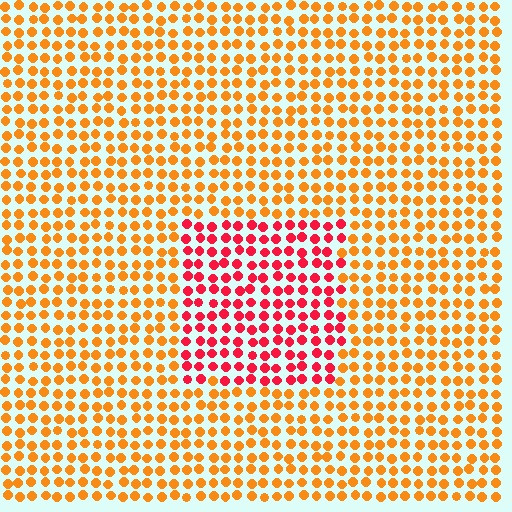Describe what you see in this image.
The image is filled with small orange elements in a uniform arrangement. A rectangle-shaped region is visible where the elements are tinted to a slightly different hue, forming a subtle color boundary.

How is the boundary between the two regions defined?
The boundary is defined purely by a slight shift in hue (about 42 degrees). Spacing, size, and orientation are identical on both sides.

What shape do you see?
I see a rectangle.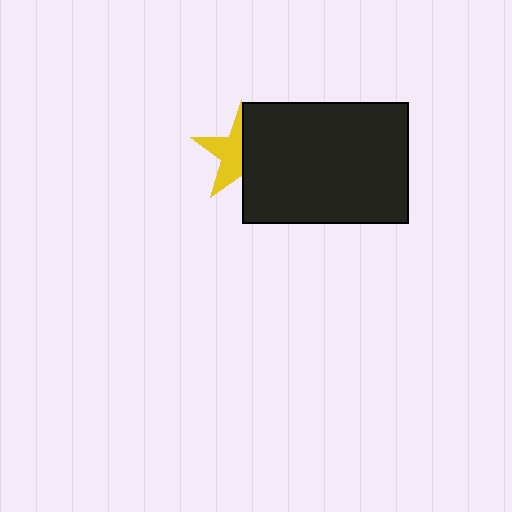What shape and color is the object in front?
The object in front is a black rectangle.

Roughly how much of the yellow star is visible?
About half of it is visible (roughly 49%).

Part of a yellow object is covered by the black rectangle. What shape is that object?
It is a star.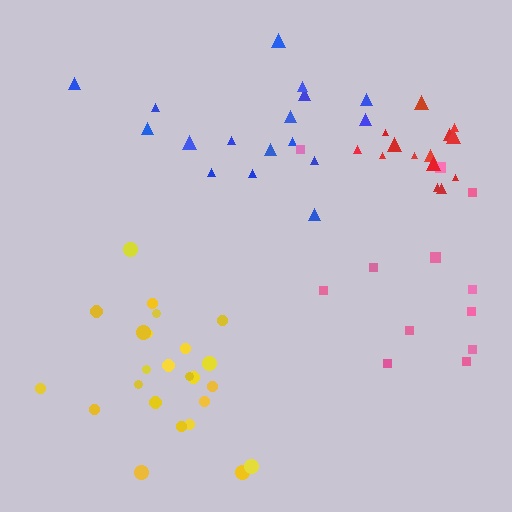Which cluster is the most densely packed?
Red.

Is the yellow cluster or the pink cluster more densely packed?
Yellow.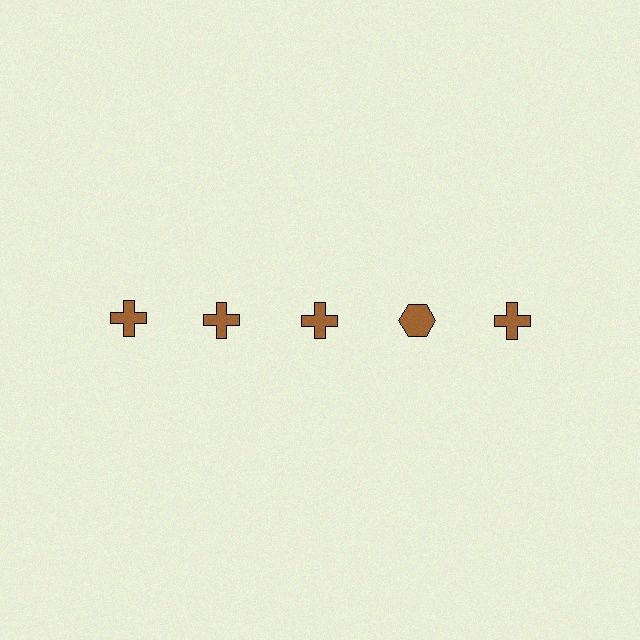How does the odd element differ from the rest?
It has a different shape: hexagon instead of cross.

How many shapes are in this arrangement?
There are 5 shapes arranged in a grid pattern.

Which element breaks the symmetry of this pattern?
The brown hexagon in the top row, second from right column breaks the symmetry. All other shapes are brown crosses.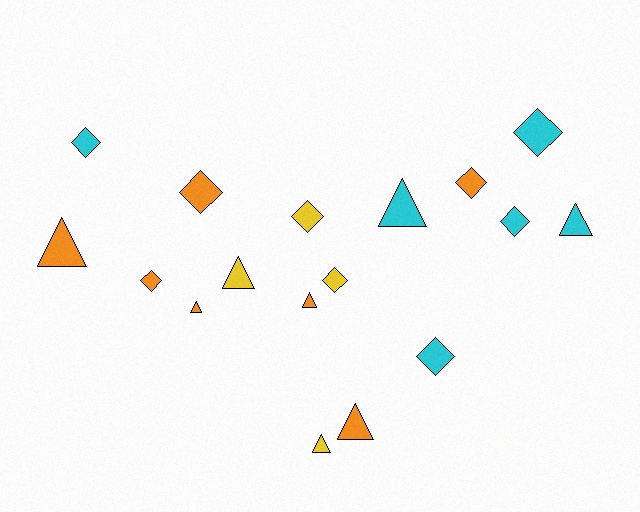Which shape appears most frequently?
Diamond, with 9 objects.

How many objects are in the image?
There are 17 objects.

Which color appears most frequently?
Orange, with 7 objects.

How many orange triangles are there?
There are 4 orange triangles.